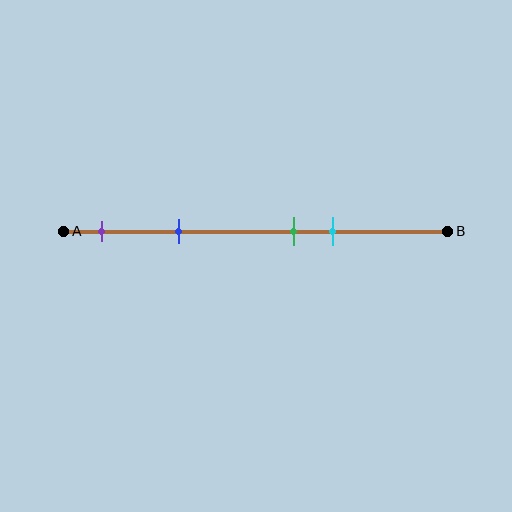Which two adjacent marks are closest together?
The green and cyan marks are the closest adjacent pair.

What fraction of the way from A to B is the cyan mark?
The cyan mark is approximately 70% (0.7) of the way from A to B.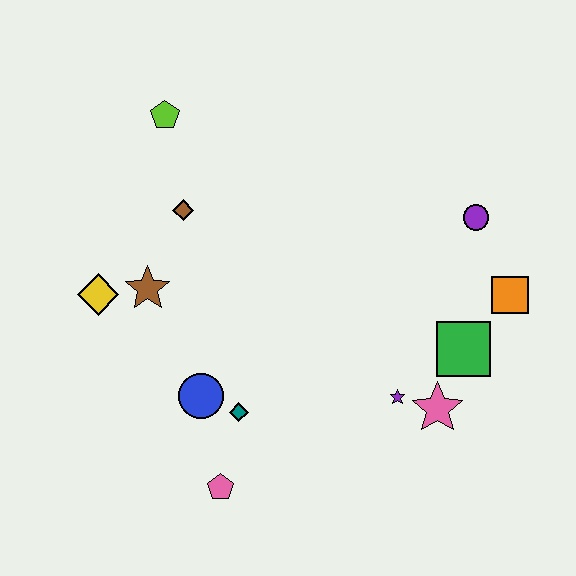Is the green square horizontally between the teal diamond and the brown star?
No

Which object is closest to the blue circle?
The teal diamond is closest to the blue circle.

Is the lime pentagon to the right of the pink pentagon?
No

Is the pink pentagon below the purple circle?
Yes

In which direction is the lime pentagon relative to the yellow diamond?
The lime pentagon is above the yellow diamond.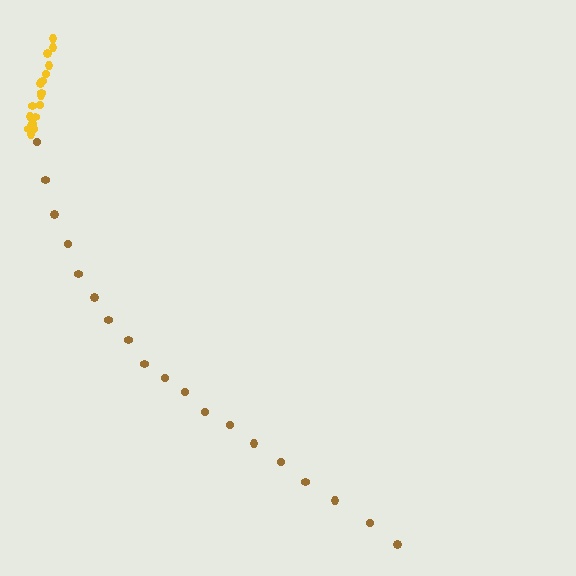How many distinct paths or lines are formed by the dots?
There are 2 distinct paths.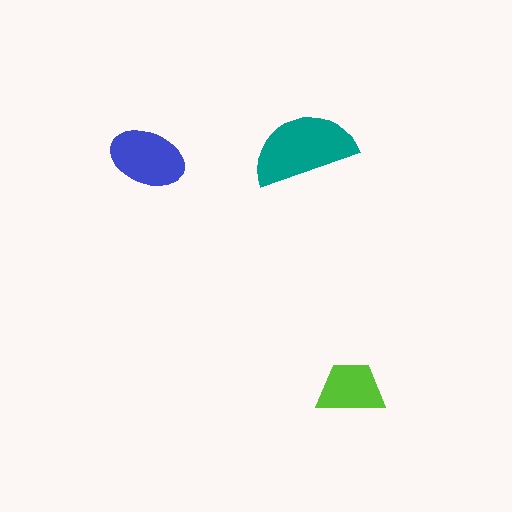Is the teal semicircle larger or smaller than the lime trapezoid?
Larger.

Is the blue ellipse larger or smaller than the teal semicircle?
Smaller.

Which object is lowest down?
The lime trapezoid is bottommost.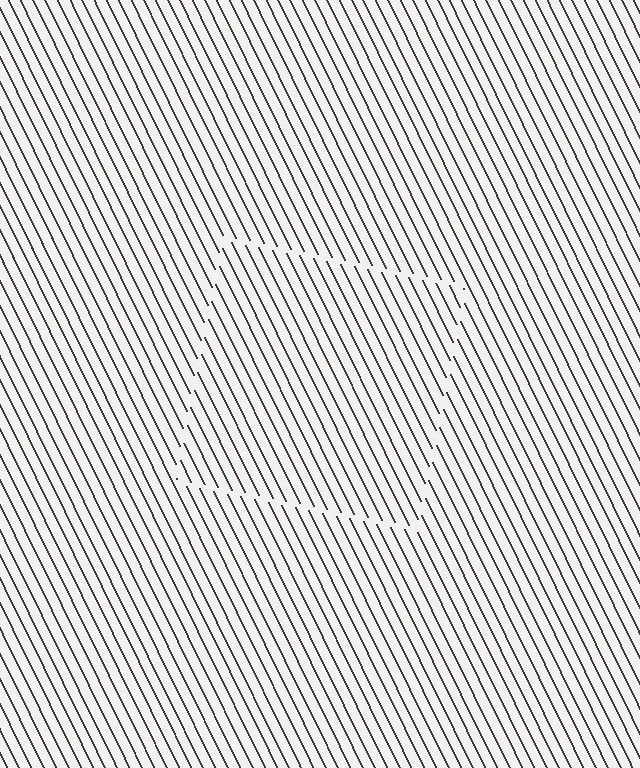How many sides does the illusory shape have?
4 sides — the line-ends trace a square.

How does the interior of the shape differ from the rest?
The interior of the shape contains the same grating, shifted by half a period — the contour is defined by the phase discontinuity where line-ends from the inner and outer gratings abut.